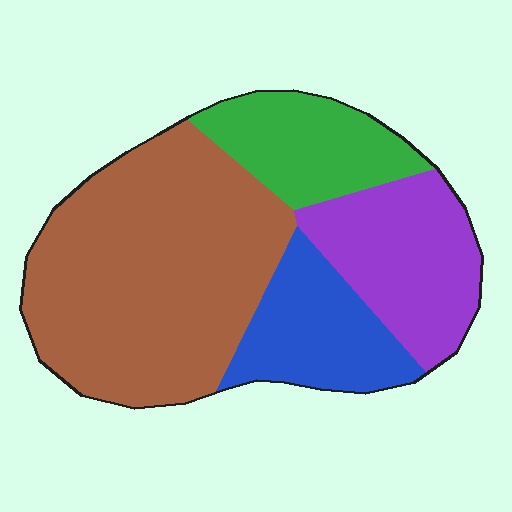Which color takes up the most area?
Brown, at roughly 50%.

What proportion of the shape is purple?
Purple takes up less than a quarter of the shape.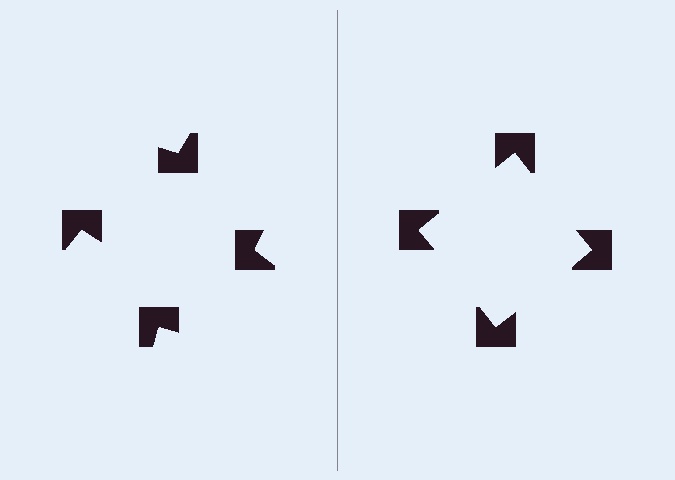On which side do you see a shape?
An illusory square appears on the right side. On the left side the wedge cuts are rotated, so no coherent shape forms.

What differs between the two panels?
The notched squares are positioned identically on both sides; only the wedge orientations differ. On the right they align to a square; on the left they are misaligned.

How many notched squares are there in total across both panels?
8 — 4 on each side.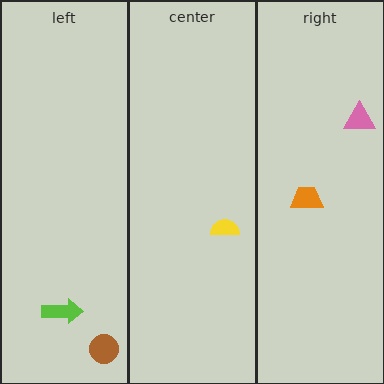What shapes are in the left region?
The lime arrow, the brown circle.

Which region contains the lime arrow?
The left region.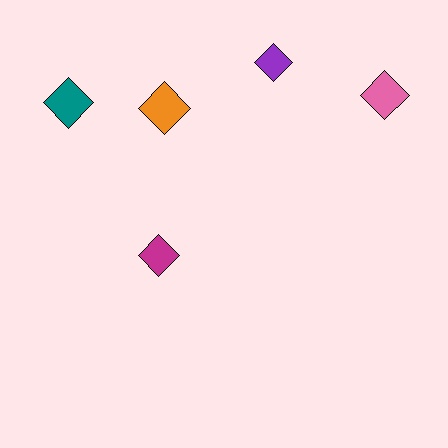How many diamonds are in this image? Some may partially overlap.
There are 5 diamonds.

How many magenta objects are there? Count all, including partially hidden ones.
There is 1 magenta object.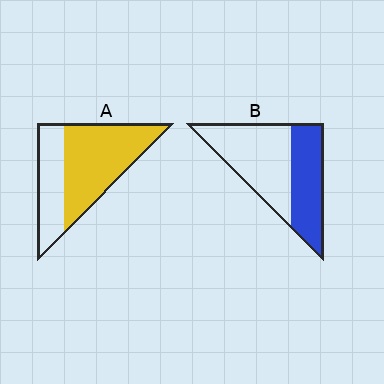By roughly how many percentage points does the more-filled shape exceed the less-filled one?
By roughly 25 percentage points (A over B).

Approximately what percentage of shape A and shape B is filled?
A is approximately 65% and B is approximately 40%.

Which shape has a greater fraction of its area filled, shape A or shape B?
Shape A.